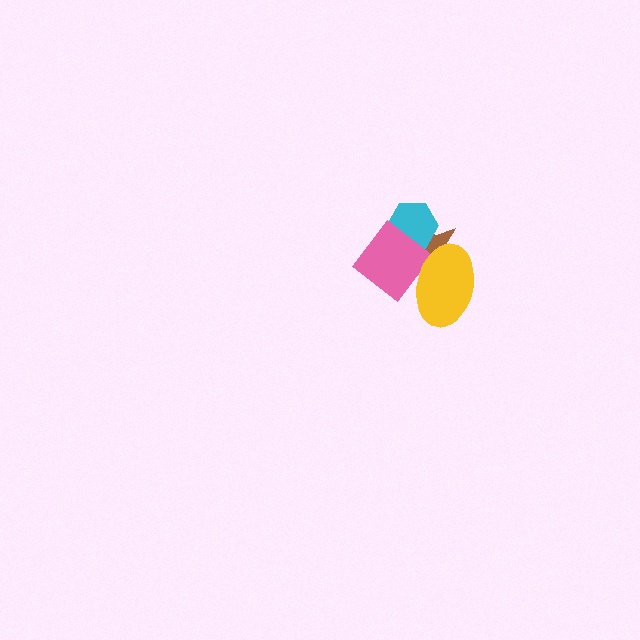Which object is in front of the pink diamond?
The yellow ellipse is in front of the pink diamond.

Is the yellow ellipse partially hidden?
No, no other shape covers it.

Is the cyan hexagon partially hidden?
Yes, it is partially covered by another shape.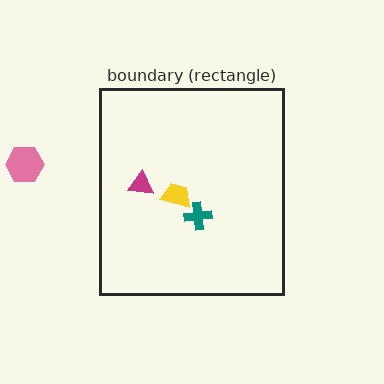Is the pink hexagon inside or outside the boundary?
Outside.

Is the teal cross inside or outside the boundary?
Inside.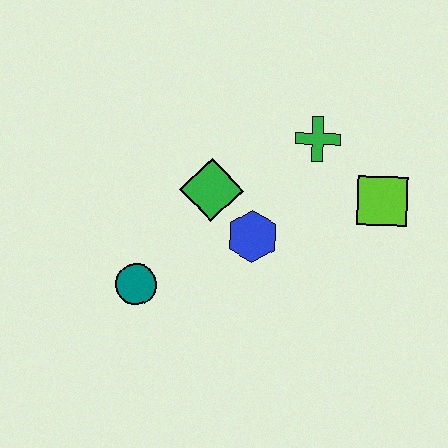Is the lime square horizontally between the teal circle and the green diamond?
No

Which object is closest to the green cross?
The lime square is closest to the green cross.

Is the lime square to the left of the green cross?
No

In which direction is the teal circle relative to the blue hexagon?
The teal circle is to the left of the blue hexagon.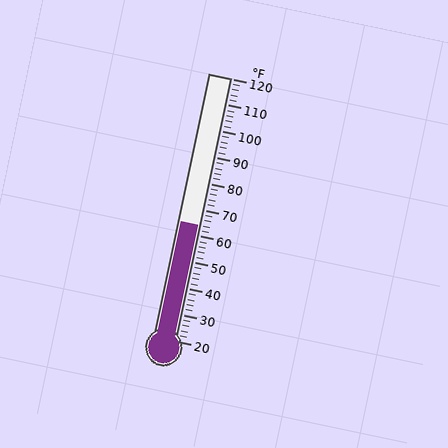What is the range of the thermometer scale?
The thermometer scale ranges from 20°F to 120°F.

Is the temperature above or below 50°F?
The temperature is above 50°F.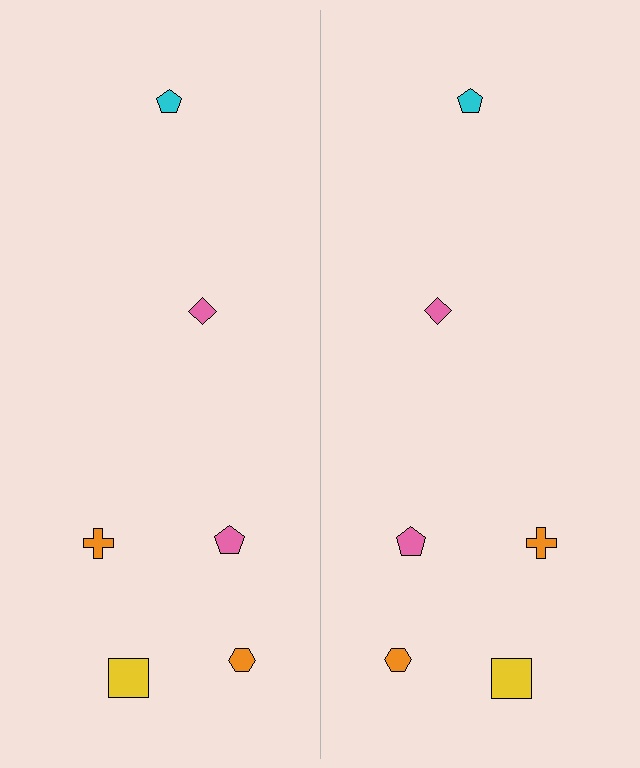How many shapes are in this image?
There are 12 shapes in this image.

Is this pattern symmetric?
Yes, this pattern has bilateral (reflection) symmetry.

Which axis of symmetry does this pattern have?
The pattern has a vertical axis of symmetry running through the center of the image.